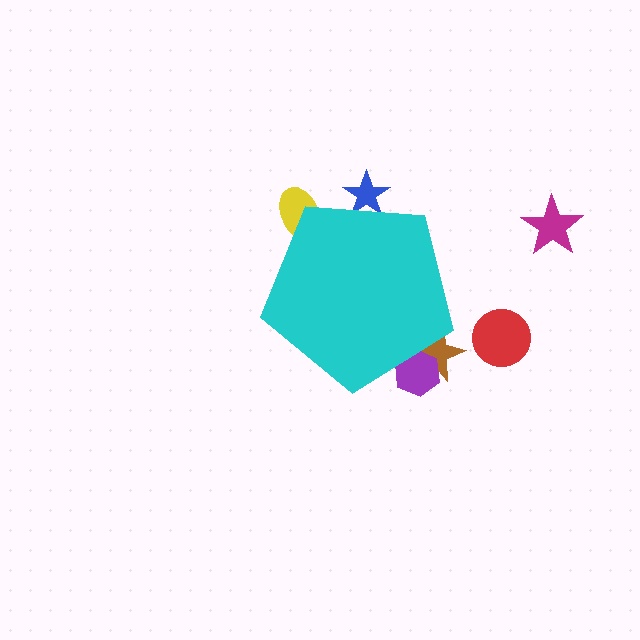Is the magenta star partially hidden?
No, the magenta star is fully visible.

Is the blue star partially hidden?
Yes, the blue star is partially hidden behind the cyan pentagon.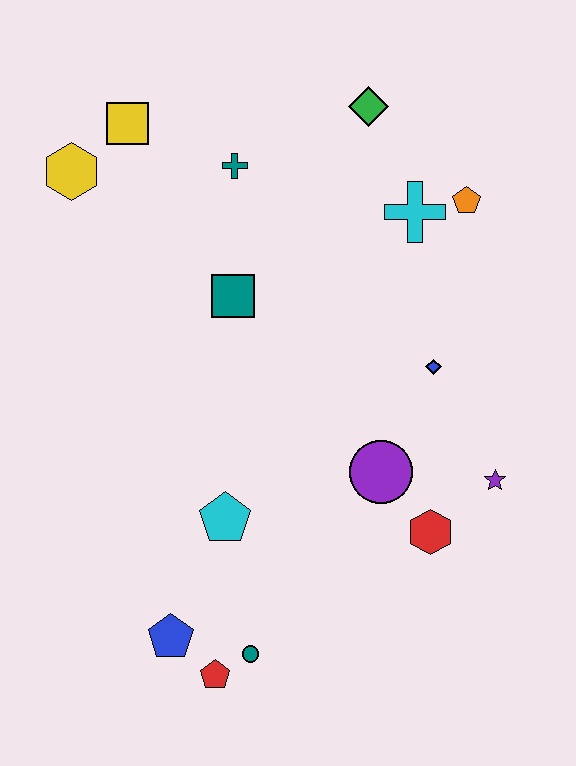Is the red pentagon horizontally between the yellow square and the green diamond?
Yes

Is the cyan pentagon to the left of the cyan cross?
Yes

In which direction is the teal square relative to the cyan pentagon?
The teal square is above the cyan pentagon.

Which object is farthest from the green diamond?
The red pentagon is farthest from the green diamond.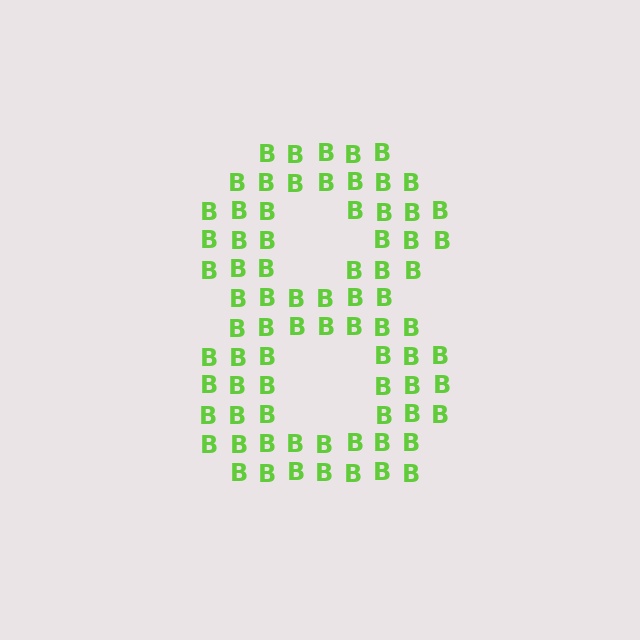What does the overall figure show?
The overall figure shows the digit 8.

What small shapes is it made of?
It is made of small letter B's.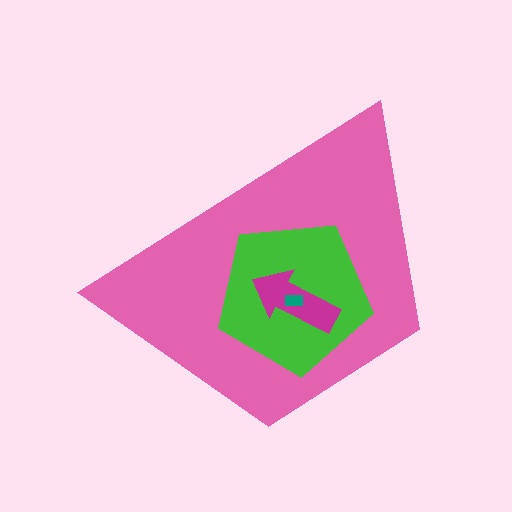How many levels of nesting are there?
4.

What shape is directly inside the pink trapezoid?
The green pentagon.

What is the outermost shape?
The pink trapezoid.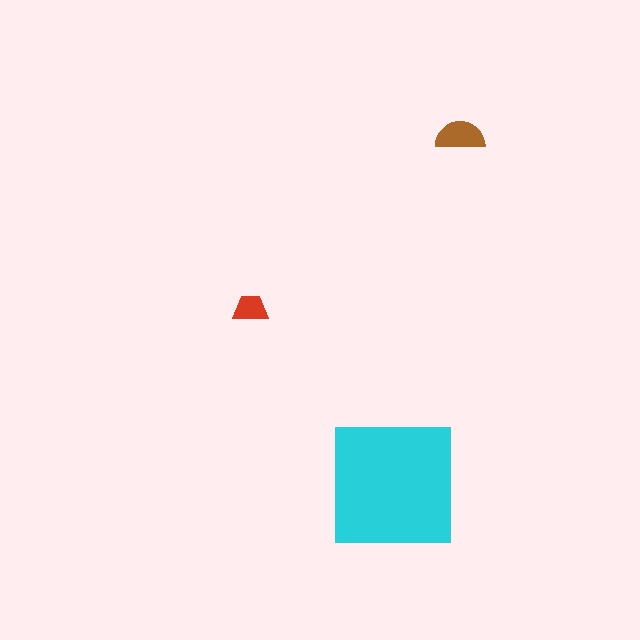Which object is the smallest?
The red trapezoid.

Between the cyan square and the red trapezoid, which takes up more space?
The cyan square.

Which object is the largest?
The cyan square.